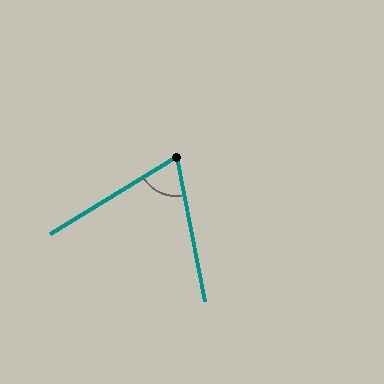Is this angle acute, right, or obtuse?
It is acute.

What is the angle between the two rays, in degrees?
Approximately 70 degrees.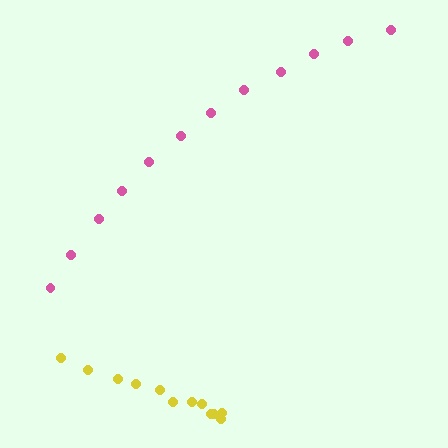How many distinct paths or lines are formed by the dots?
There are 2 distinct paths.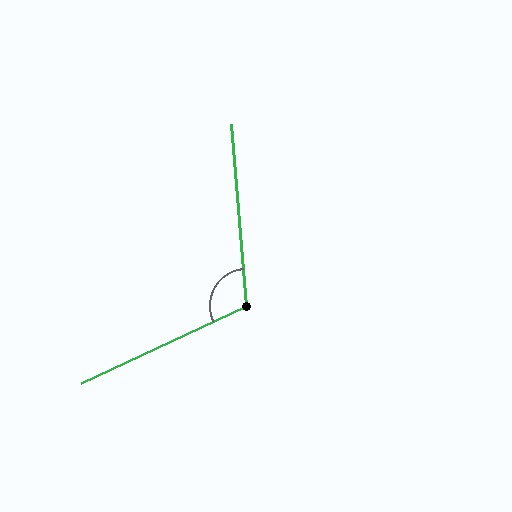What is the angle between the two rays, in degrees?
Approximately 110 degrees.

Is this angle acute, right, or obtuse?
It is obtuse.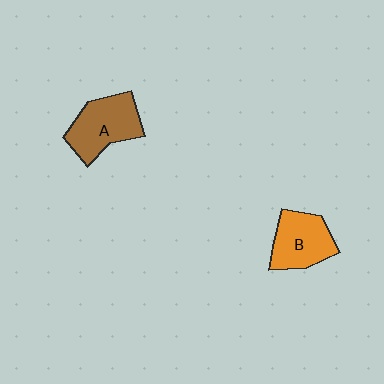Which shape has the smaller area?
Shape B (orange).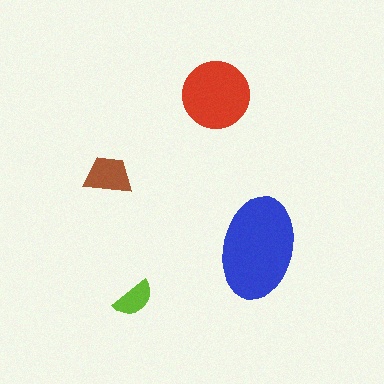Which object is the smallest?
The lime semicircle.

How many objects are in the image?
There are 4 objects in the image.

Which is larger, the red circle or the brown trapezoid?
The red circle.